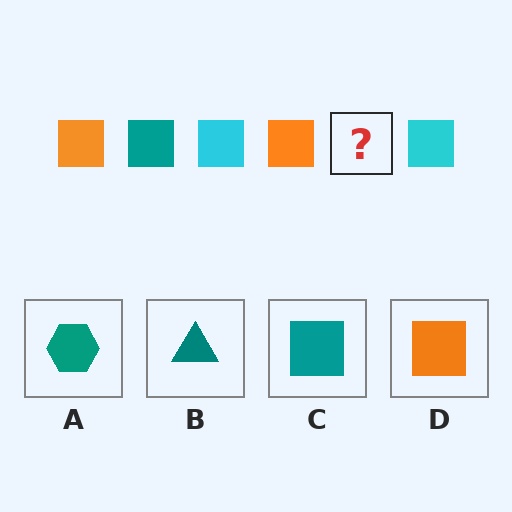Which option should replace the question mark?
Option C.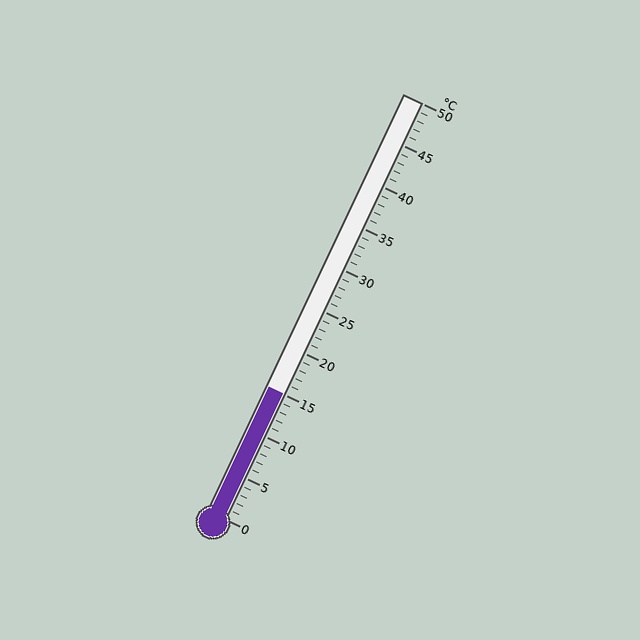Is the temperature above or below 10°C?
The temperature is above 10°C.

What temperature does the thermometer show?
The thermometer shows approximately 15°C.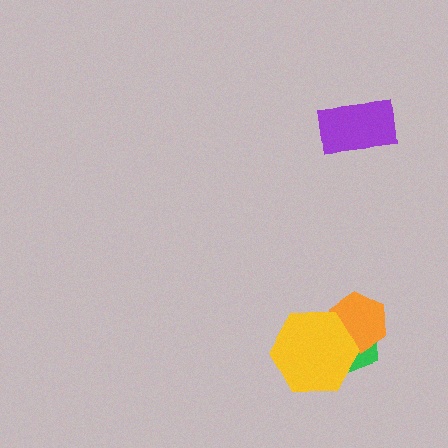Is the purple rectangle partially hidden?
No, no other shape covers it.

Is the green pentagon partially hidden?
Yes, it is partially covered by another shape.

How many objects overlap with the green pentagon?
2 objects overlap with the green pentagon.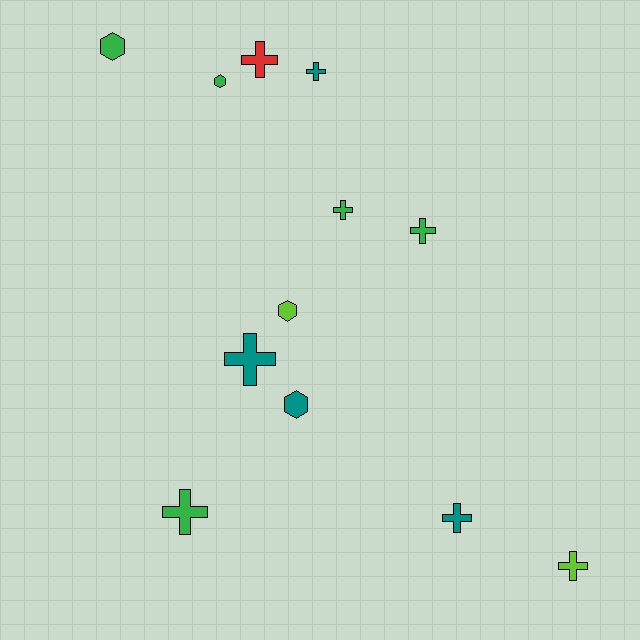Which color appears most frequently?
Green, with 5 objects.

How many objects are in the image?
There are 12 objects.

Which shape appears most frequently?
Cross, with 8 objects.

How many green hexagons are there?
There are 2 green hexagons.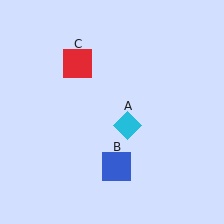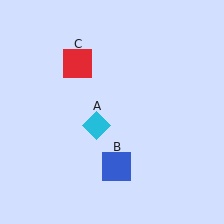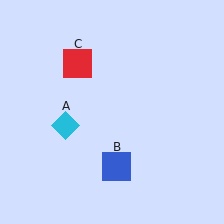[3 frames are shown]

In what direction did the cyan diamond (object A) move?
The cyan diamond (object A) moved left.